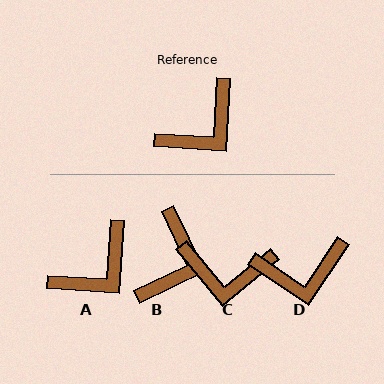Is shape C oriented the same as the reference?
No, it is off by about 47 degrees.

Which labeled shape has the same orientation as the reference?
A.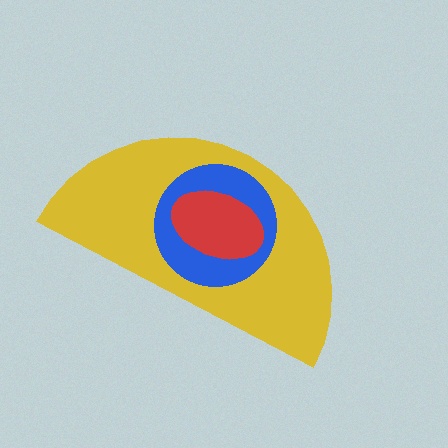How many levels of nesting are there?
3.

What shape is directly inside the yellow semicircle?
The blue circle.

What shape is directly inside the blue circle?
The red ellipse.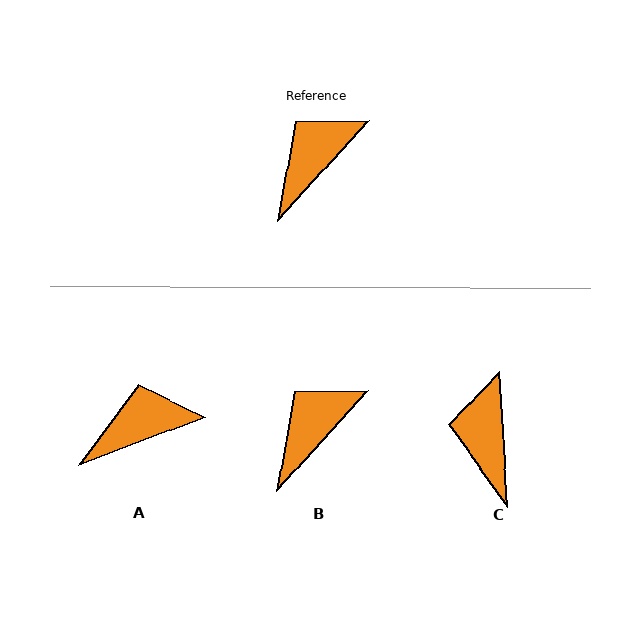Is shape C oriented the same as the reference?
No, it is off by about 46 degrees.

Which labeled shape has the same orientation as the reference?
B.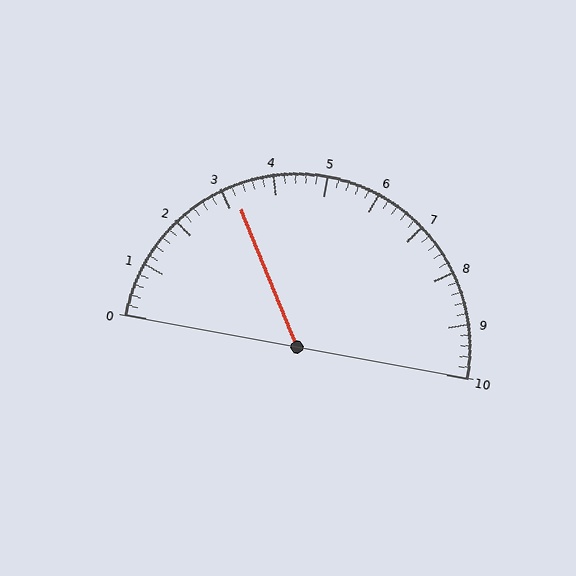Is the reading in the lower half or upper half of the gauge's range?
The reading is in the lower half of the range (0 to 10).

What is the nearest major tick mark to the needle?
The nearest major tick mark is 3.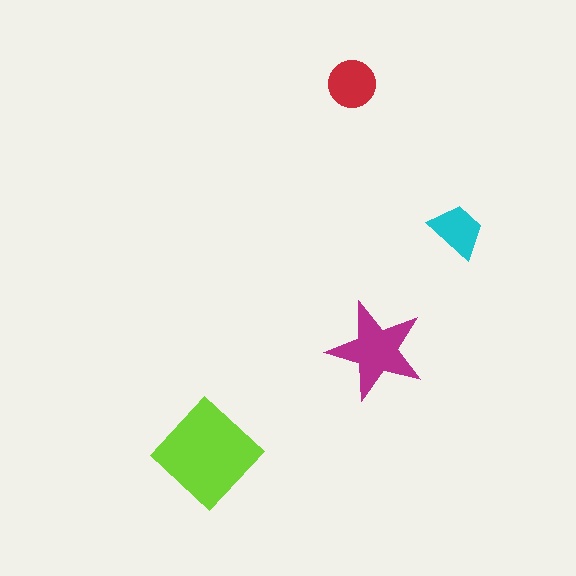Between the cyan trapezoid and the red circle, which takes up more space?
The red circle.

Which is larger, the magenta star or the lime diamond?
The lime diamond.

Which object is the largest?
The lime diamond.